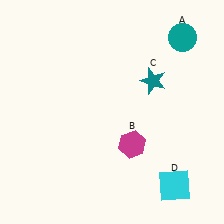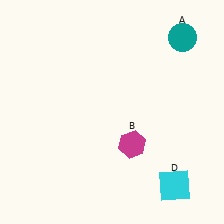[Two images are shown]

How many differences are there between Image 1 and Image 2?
There is 1 difference between the two images.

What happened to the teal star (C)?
The teal star (C) was removed in Image 2. It was in the top-right area of Image 1.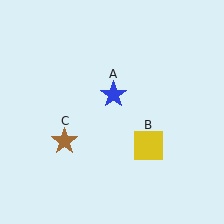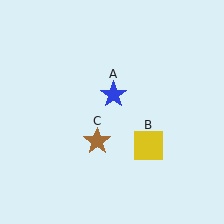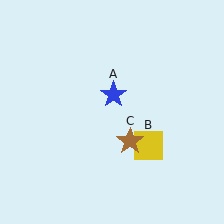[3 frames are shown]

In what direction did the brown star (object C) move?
The brown star (object C) moved right.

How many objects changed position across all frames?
1 object changed position: brown star (object C).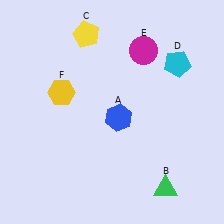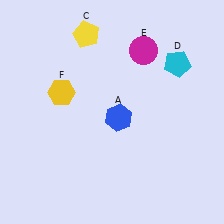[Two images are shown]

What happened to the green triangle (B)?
The green triangle (B) was removed in Image 2. It was in the bottom-right area of Image 1.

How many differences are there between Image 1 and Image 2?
There is 1 difference between the two images.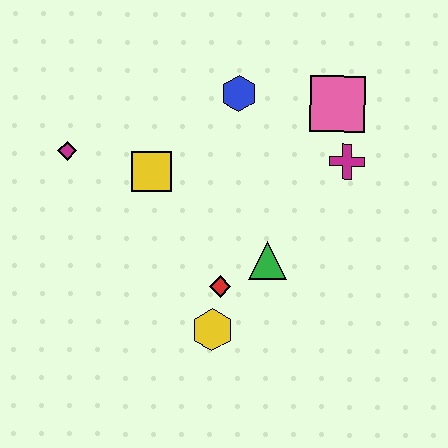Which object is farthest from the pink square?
The magenta diamond is farthest from the pink square.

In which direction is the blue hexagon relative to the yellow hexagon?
The blue hexagon is above the yellow hexagon.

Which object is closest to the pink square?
The magenta cross is closest to the pink square.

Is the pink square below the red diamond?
No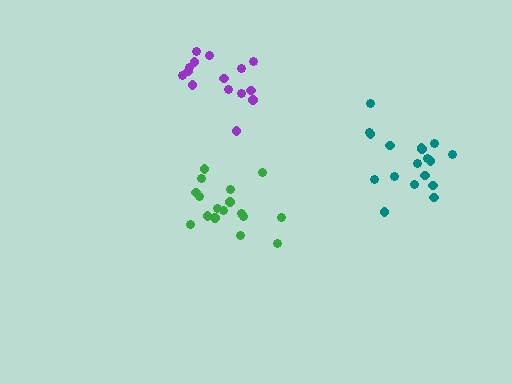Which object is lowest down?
The green cluster is bottommost.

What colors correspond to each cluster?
The clusters are colored: green, purple, teal.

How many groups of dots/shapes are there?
There are 3 groups.